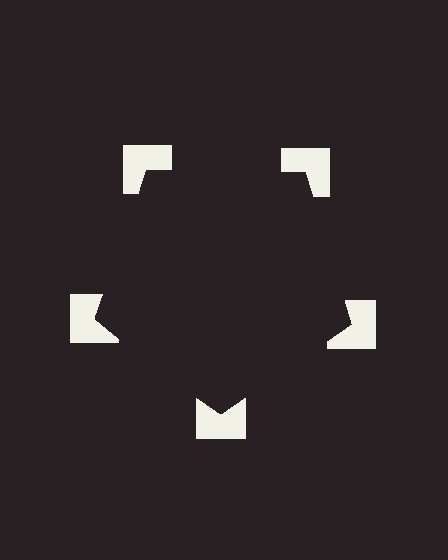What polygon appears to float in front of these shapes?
An illusory pentagon — its edges are inferred from the aligned wedge cuts in the notched squares, not physically drawn.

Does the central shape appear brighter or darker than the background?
It typically appears slightly darker than the background, even though no actual brightness change is drawn.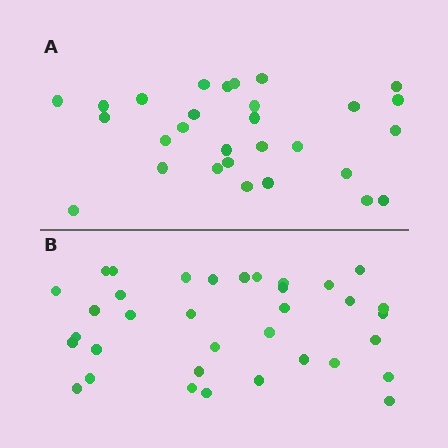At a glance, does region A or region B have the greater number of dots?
Region B (the bottom region) has more dots.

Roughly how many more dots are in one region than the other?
Region B has about 6 more dots than region A.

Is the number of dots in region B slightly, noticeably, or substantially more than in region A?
Region B has only slightly more — the two regions are fairly close. The ratio is roughly 1.2 to 1.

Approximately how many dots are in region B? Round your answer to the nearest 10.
About 40 dots. (The exact count is 35, which rounds to 40.)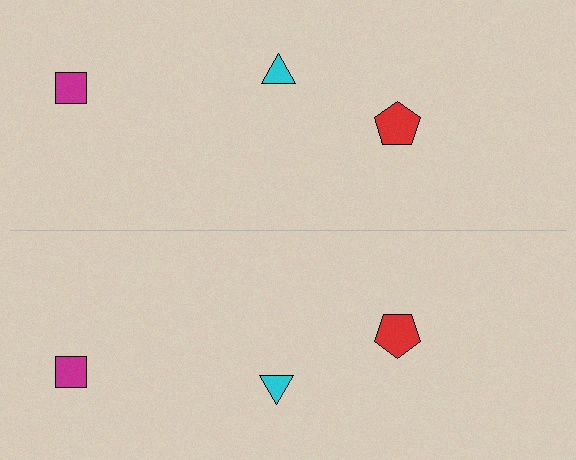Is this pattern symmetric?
Yes, this pattern has bilateral (reflection) symmetry.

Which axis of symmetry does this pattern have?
The pattern has a horizontal axis of symmetry running through the center of the image.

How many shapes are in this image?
There are 6 shapes in this image.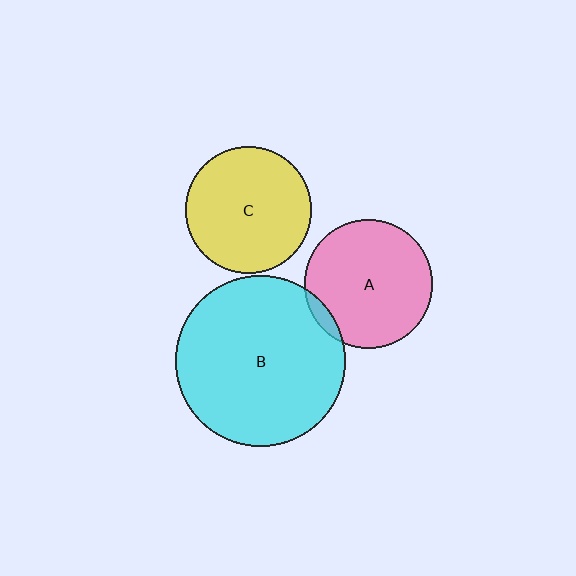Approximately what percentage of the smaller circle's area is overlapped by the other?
Approximately 5%.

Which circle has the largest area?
Circle B (cyan).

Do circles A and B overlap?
Yes.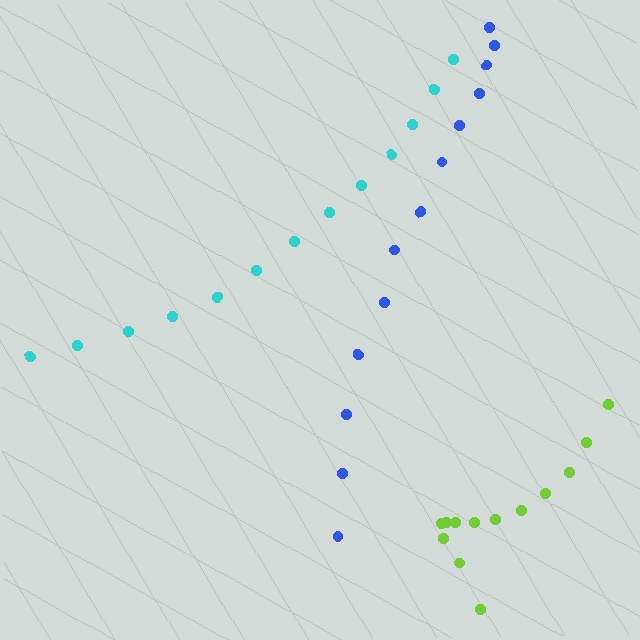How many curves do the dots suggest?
There are 3 distinct paths.